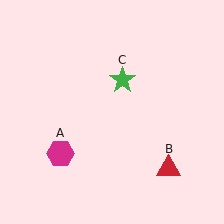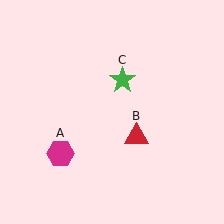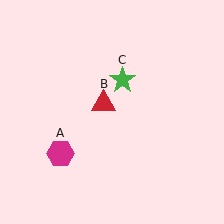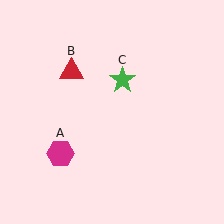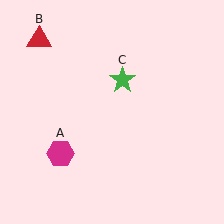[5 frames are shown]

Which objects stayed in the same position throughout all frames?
Magenta hexagon (object A) and green star (object C) remained stationary.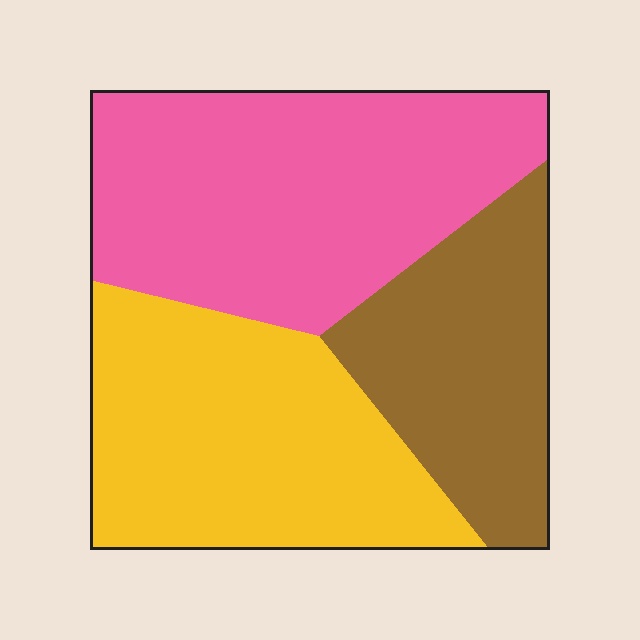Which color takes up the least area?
Brown, at roughly 25%.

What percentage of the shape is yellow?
Yellow covers 35% of the shape.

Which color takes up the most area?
Pink, at roughly 40%.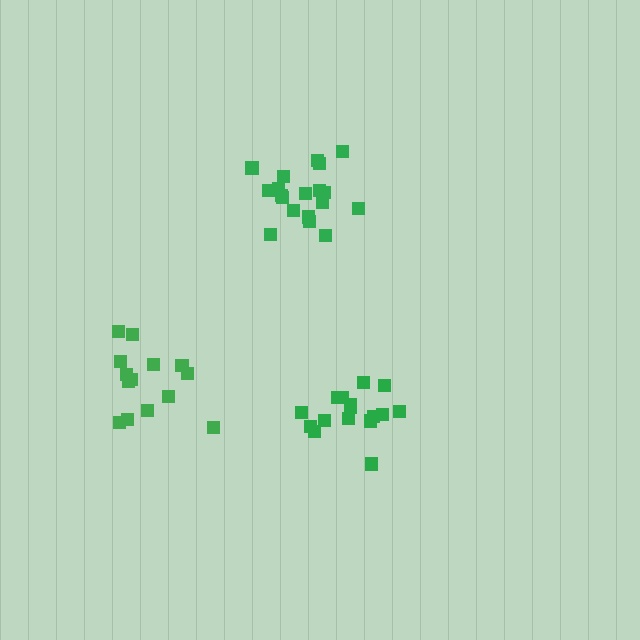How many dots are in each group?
Group 1: 16 dots, Group 2: 19 dots, Group 3: 14 dots (49 total).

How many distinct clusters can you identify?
There are 3 distinct clusters.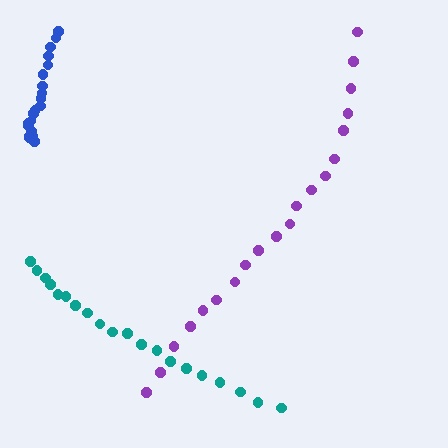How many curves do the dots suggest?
There are 3 distinct paths.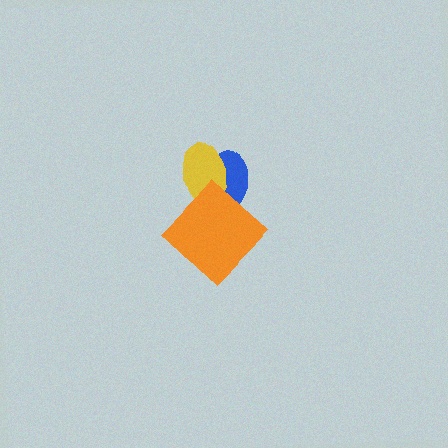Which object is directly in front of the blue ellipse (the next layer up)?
The yellow ellipse is directly in front of the blue ellipse.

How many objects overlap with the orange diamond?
2 objects overlap with the orange diamond.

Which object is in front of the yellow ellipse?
The orange diamond is in front of the yellow ellipse.